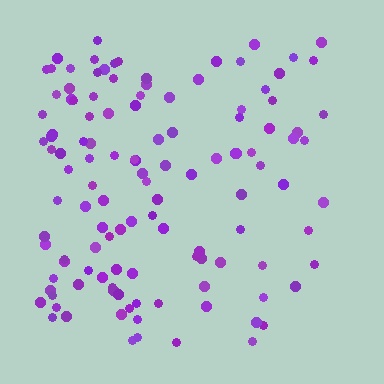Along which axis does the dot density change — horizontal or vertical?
Horizontal.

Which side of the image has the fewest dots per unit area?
The right.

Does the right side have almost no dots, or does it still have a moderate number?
Still a moderate number, just noticeably fewer than the left.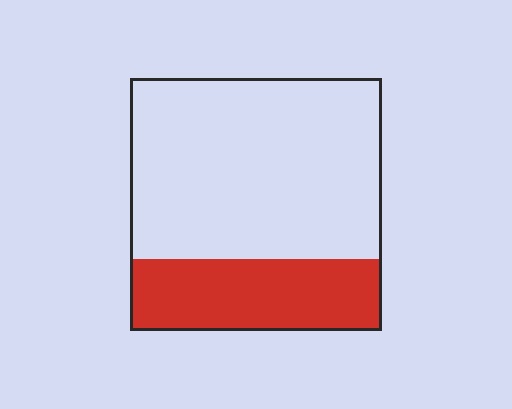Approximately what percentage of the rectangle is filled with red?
Approximately 30%.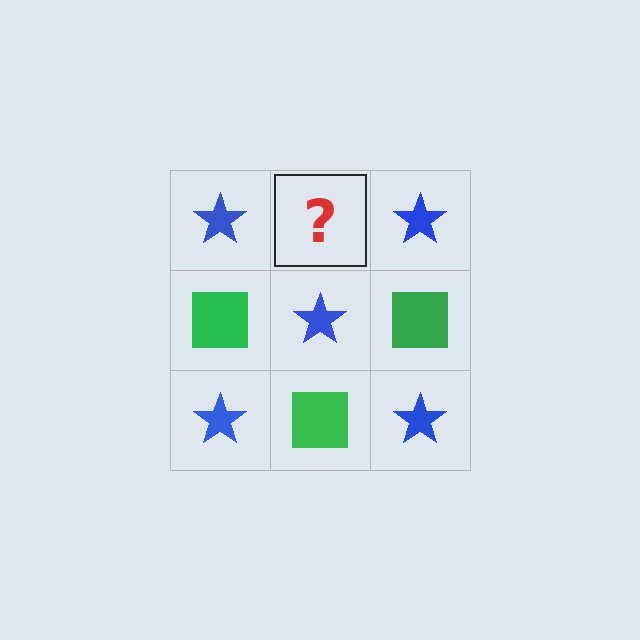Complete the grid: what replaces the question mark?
The question mark should be replaced with a green square.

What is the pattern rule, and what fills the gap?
The rule is that it alternates blue star and green square in a checkerboard pattern. The gap should be filled with a green square.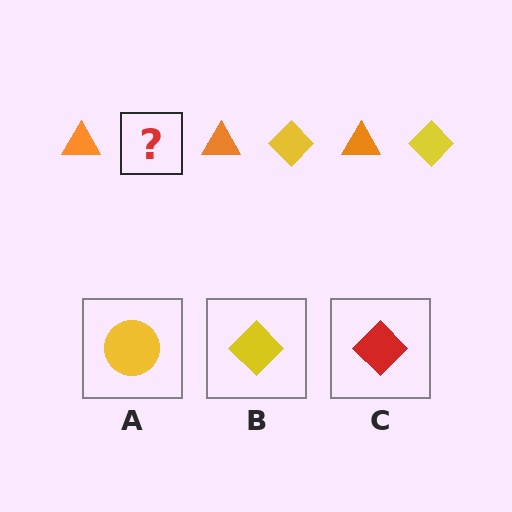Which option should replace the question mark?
Option B.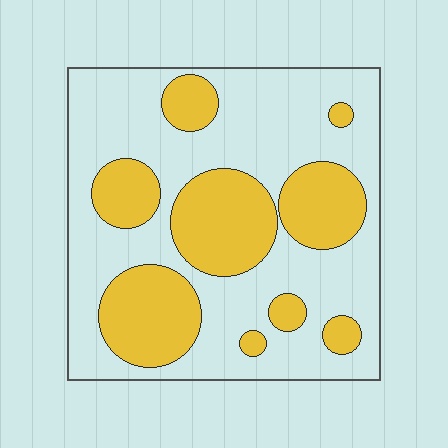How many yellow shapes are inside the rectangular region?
9.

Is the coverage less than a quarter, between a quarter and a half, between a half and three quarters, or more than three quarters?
Between a quarter and a half.